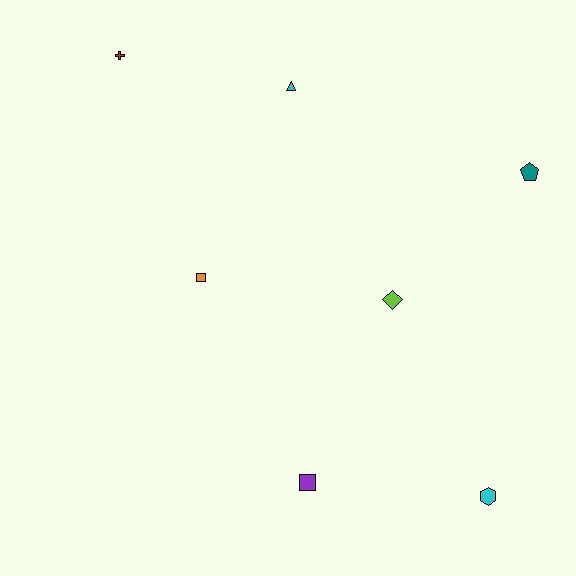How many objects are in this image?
There are 7 objects.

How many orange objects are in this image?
There is 1 orange object.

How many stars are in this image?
There are no stars.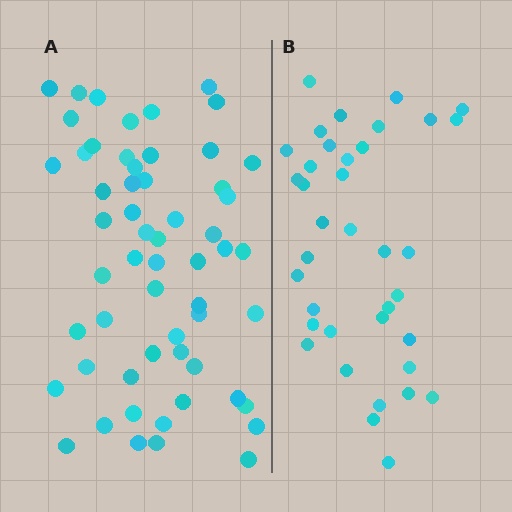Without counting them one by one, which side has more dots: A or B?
Region A (the left region) has more dots.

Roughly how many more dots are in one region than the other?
Region A has approximately 20 more dots than region B.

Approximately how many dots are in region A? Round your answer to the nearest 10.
About 60 dots. (The exact count is 57, which rounds to 60.)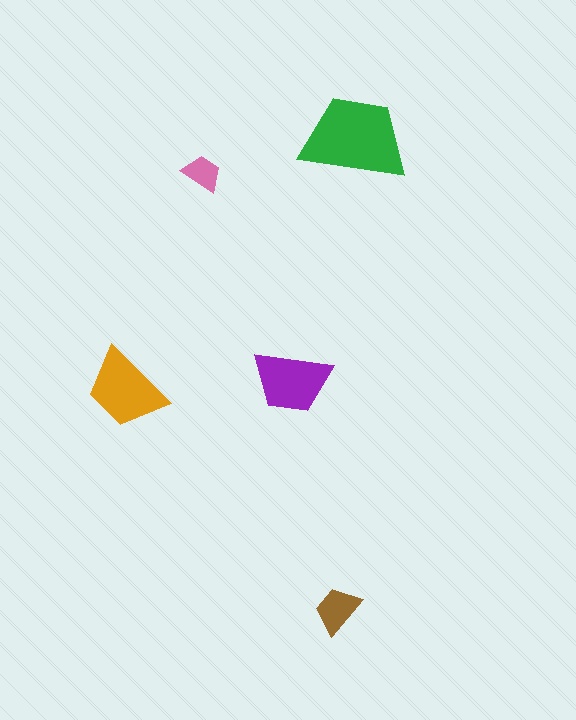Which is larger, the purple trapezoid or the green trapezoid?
The green one.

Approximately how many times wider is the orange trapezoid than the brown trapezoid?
About 1.5 times wider.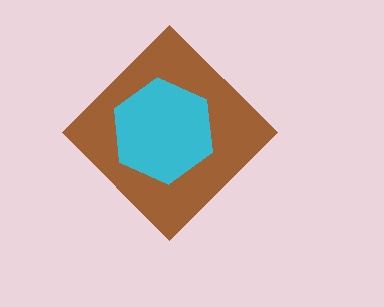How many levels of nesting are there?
2.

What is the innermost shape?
The cyan hexagon.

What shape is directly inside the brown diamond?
The cyan hexagon.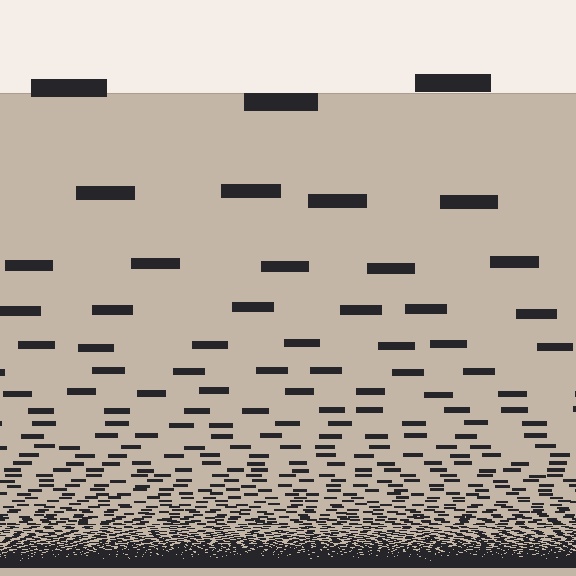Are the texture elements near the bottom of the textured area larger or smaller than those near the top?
Smaller. The gradient is inverted — elements near the bottom are smaller and denser.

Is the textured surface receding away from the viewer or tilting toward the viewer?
The surface appears to tilt toward the viewer. Texture elements get larger and sparser toward the top.